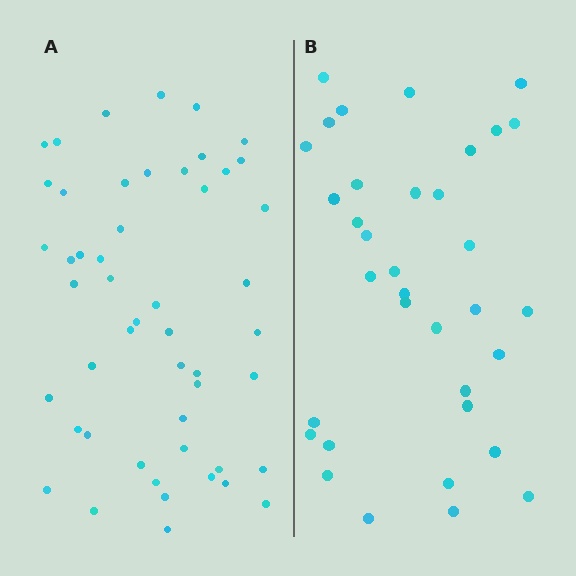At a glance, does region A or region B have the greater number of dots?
Region A (the left region) has more dots.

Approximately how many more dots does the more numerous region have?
Region A has approximately 15 more dots than region B.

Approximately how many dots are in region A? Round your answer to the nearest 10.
About 50 dots.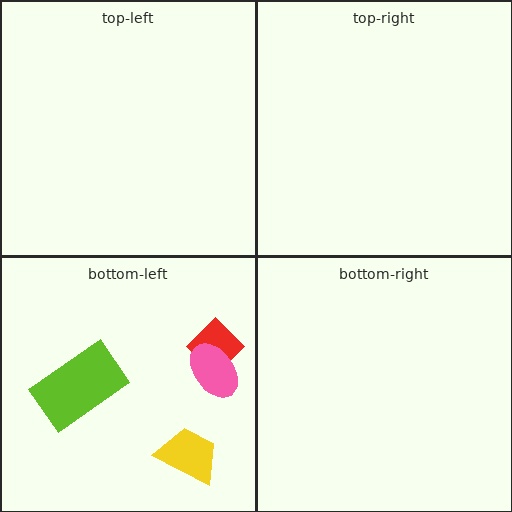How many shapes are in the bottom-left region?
4.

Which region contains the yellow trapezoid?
The bottom-left region.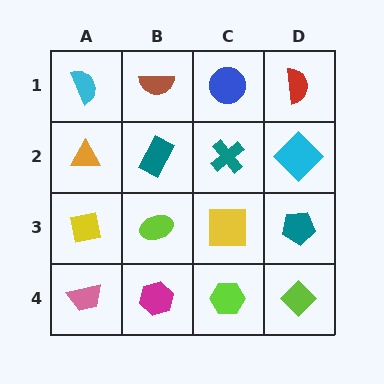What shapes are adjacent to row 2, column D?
A red semicircle (row 1, column D), a teal pentagon (row 3, column D), a teal cross (row 2, column C).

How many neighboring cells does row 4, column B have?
3.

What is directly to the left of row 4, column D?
A lime hexagon.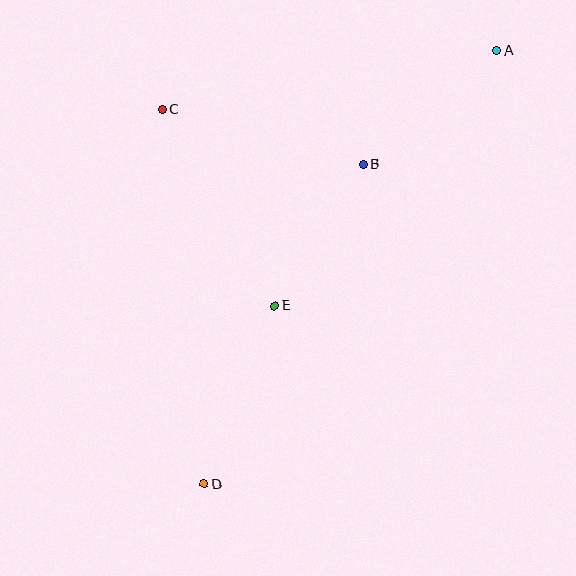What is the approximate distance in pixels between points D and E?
The distance between D and E is approximately 191 pixels.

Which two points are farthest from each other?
Points A and D are farthest from each other.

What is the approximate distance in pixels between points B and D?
The distance between B and D is approximately 358 pixels.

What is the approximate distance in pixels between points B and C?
The distance between B and C is approximately 209 pixels.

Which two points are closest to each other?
Points B and E are closest to each other.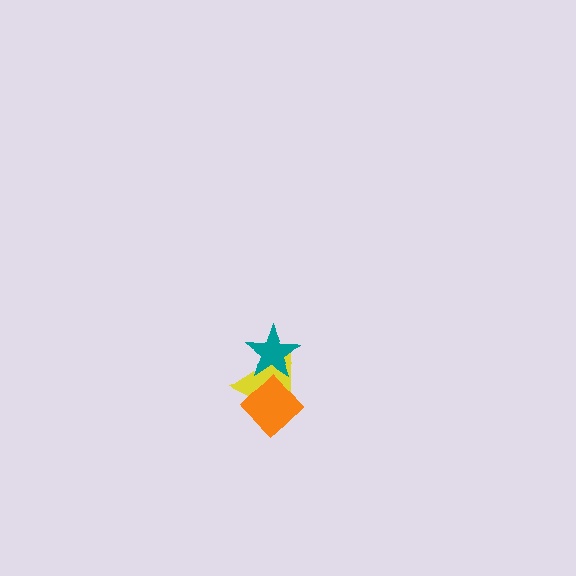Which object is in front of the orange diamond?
The teal star is in front of the orange diamond.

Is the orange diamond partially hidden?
Yes, it is partially covered by another shape.